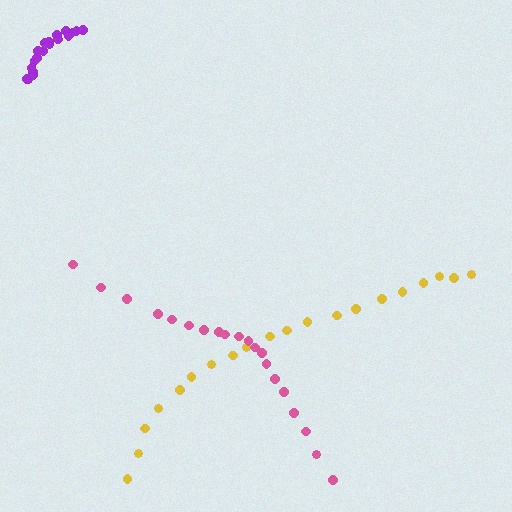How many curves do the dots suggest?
There are 3 distinct paths.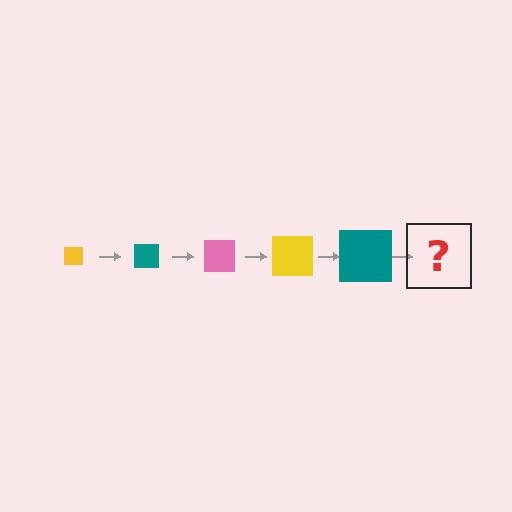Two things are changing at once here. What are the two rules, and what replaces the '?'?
The two rules are that the square grows larger each step and the color cycles through yellow, teal, and pink. The '?' should be a pink square, larger than the previous one.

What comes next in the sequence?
The next element should be a pink square, larger than the previous one.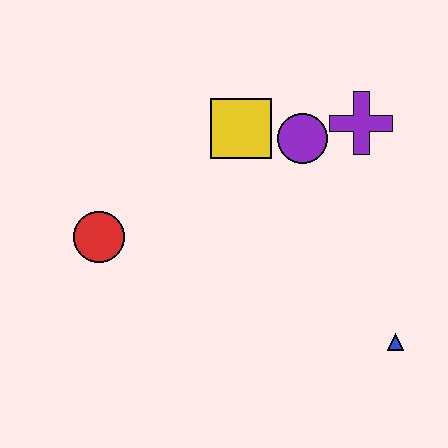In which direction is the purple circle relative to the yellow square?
The purple circle is to the right of the yellow square.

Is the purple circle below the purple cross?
Yes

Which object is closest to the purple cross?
The purple circle is closest to the purple cross.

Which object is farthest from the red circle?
The blue triangle is farthest from the red circle.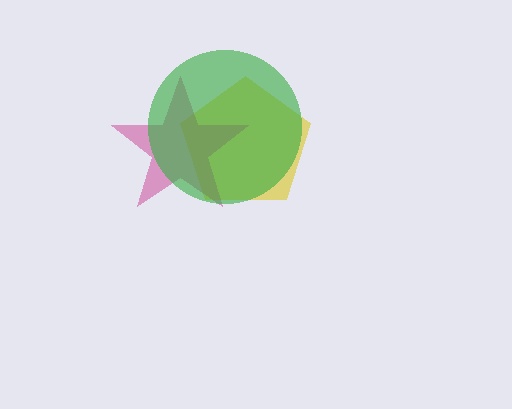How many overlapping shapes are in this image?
There are 3 overlapping shapes in the image.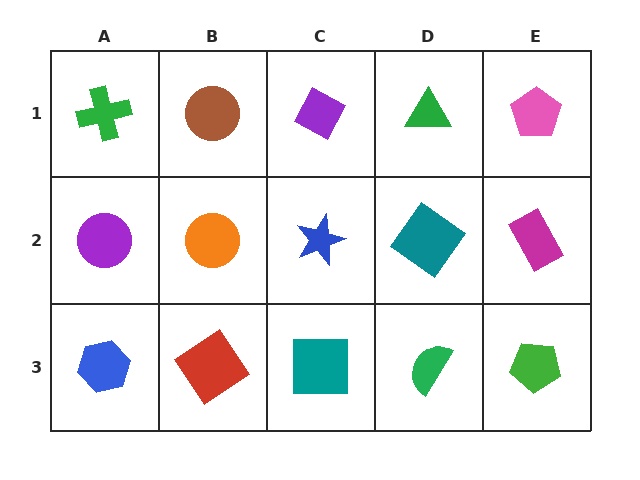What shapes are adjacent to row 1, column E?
A magenta rectangle (row 2, column E), a green triangle (row 1, column D).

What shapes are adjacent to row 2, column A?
A green cross (row 1, column A), a blue hexagon (row 3, column A), an orange circle (row 2, column B).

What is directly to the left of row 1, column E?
A green triangle.